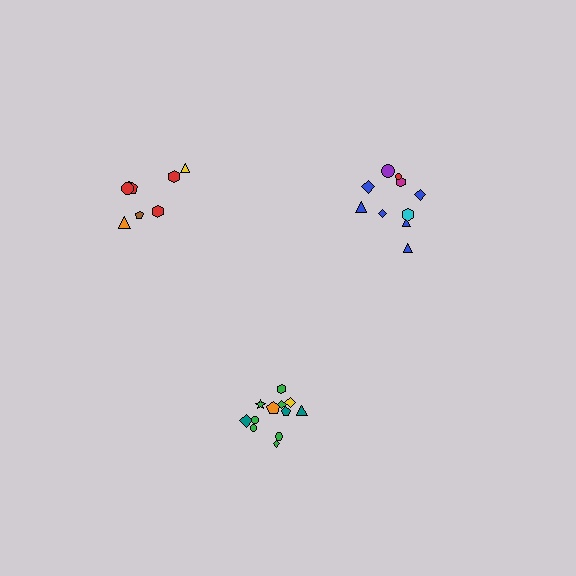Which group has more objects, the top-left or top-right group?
The top-right group.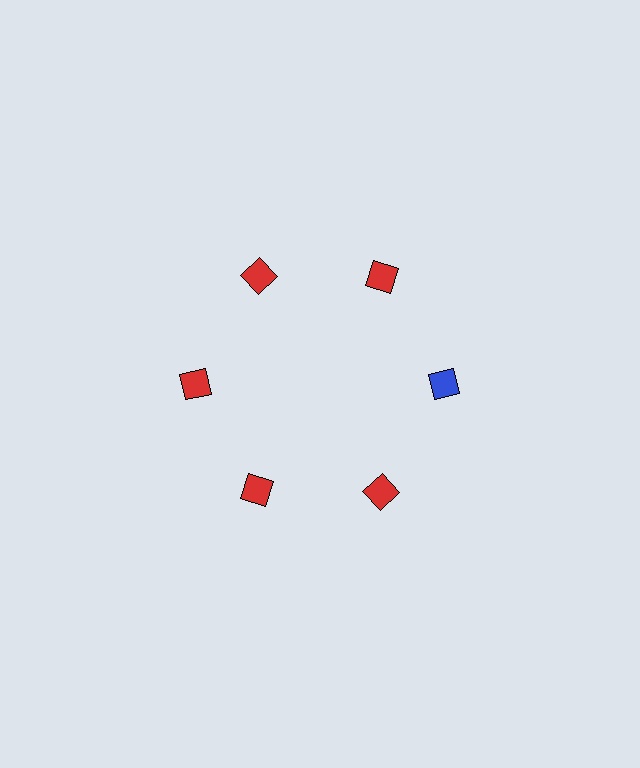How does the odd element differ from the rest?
It has a different color: blue instead of red.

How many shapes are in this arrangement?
There are 6 shapes arranged in a ring pattern.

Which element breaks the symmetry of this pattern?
The blue diamond at roughly the 3 o'clock position breaks the symmetry. All other shapes are red diamonds.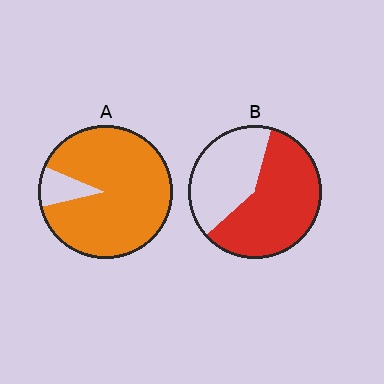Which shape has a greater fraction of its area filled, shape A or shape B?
Shape A.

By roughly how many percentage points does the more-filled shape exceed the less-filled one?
By roughly 30 percentage points (A over B).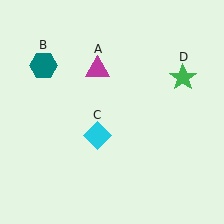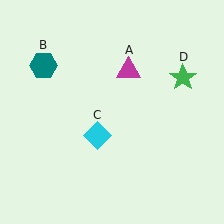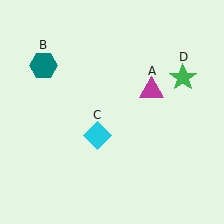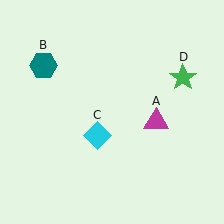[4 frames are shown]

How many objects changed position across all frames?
1 object changed position: magenta triangle (object A).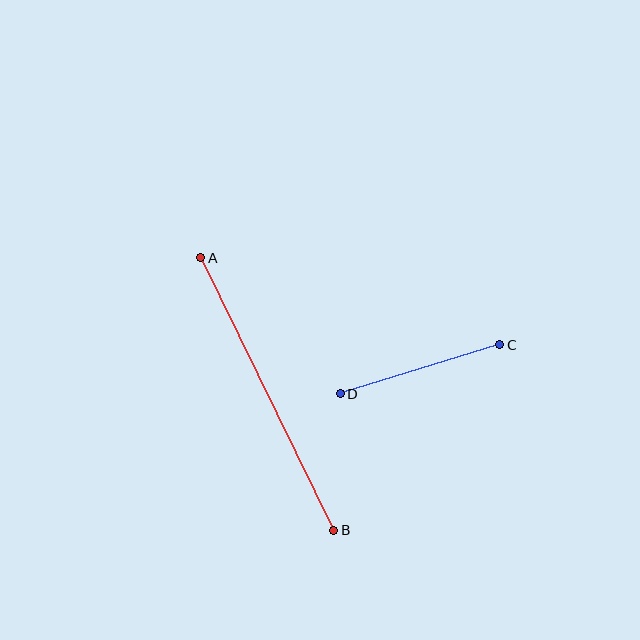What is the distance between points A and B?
The distance is approximately 303 pixels.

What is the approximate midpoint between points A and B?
The midpoint is at approximately (267, 394) pixels.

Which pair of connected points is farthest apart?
Points A and B are farthest apart.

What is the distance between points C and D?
The distance is approximately 167 pixels.